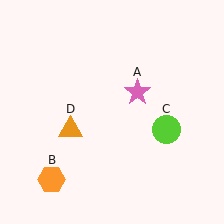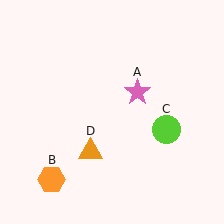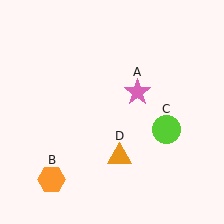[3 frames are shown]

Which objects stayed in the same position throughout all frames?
Pink star (object A) and orange hexagon (object B) and lime circle (object C) remained stationary.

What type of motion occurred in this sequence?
The orange triangle (object D) rotated counterclockwise around the center of the scene.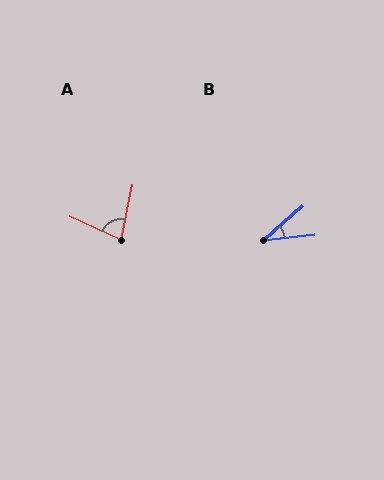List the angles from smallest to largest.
B (35°), A (77°).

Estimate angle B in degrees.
Approximately 35 degrees.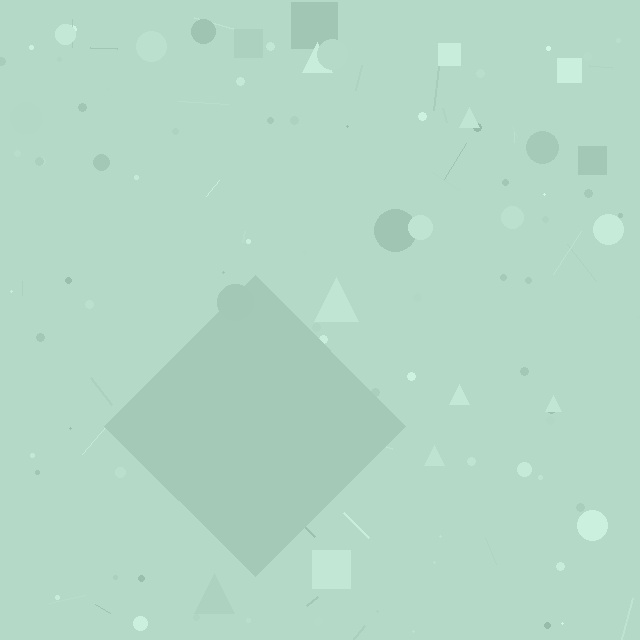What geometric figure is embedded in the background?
A diamond is embedded in the background.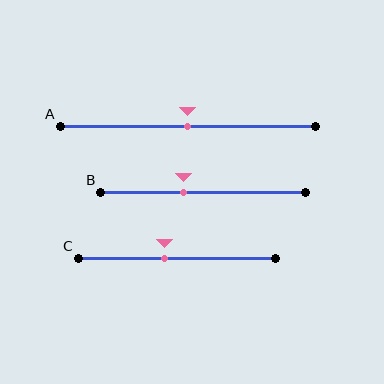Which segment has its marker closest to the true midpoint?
Segment A has its marker closest to the true midpoint.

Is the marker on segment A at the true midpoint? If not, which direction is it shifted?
Yes, the marker on segment A is at the true midpoint.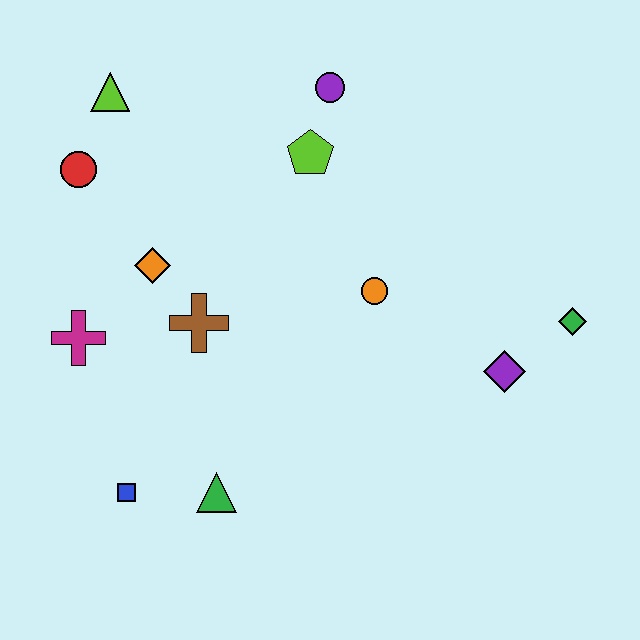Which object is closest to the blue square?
The green triangle is closest to the blue square.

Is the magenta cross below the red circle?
Yes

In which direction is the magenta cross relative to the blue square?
The magenta cross is above the blue square.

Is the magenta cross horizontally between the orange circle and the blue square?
No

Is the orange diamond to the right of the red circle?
Yes